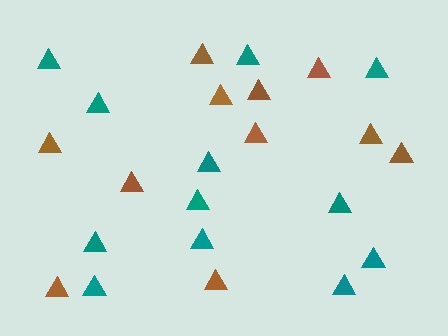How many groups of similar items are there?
There are 2 groups: one group of teal triangles (12) and one group of brown triangles (11).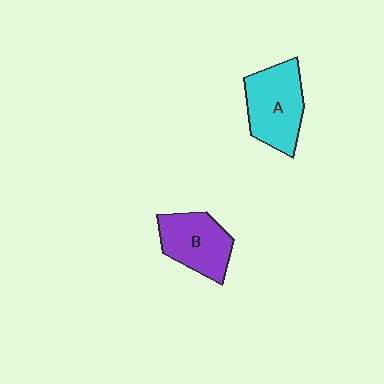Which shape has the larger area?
Shape A (cyan).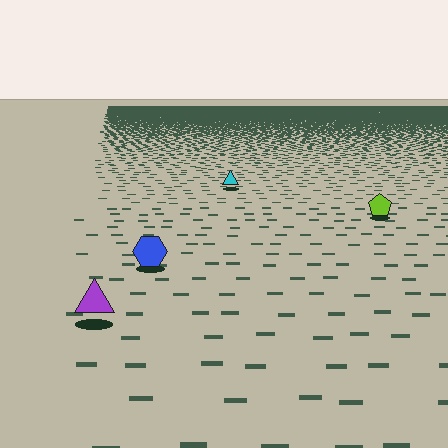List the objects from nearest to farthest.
From nearest to farthest: the purple triangle, the blue hexagon, the lime pentagon, the cyan triangle.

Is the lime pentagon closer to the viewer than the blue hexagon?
No. The blue hexagon is closer — you can tell from the texture gradient: the ground texture is coarser near it.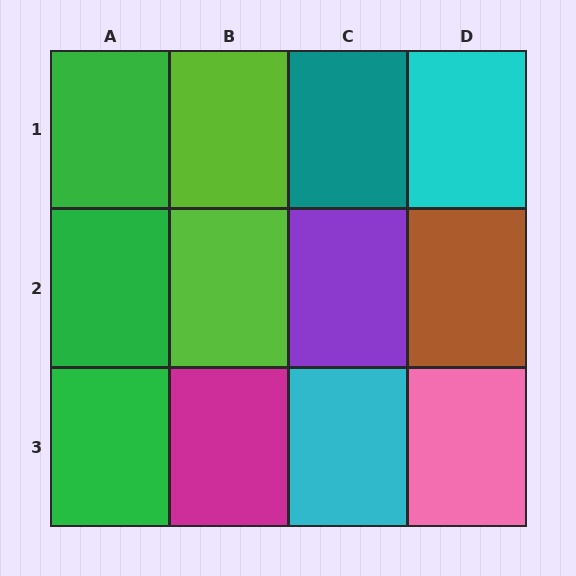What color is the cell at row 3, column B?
Magenta.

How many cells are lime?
2 cells are lime.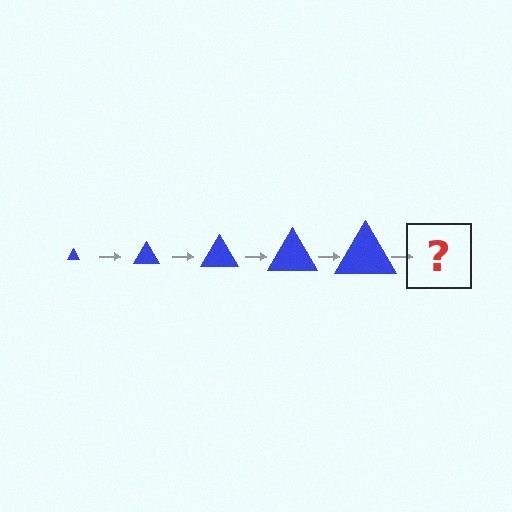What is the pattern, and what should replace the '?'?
The pattern is that the triangle gets progressively larger each step. The '?' should be a blue triangle, larger than the previous one.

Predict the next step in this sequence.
The next step is a blue triangle, larger than the previous one.